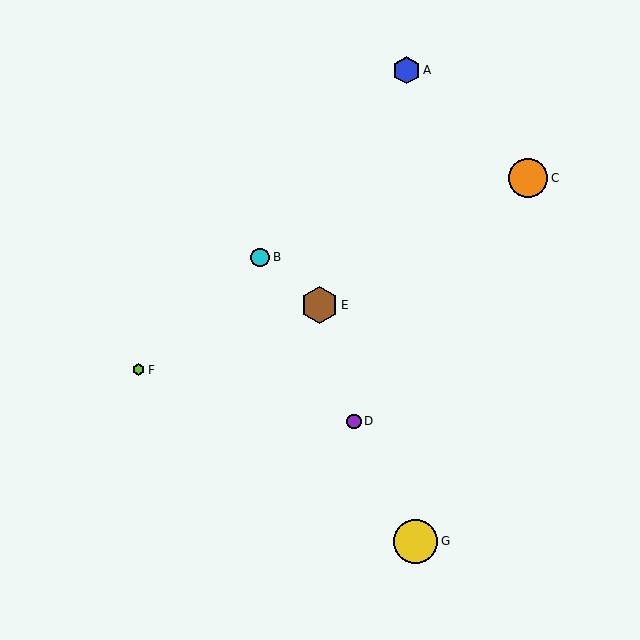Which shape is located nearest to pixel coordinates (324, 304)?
The brown hexagon (labeled E) at (319, 305) is nearest to that location.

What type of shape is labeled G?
Shape G is a yellow circle.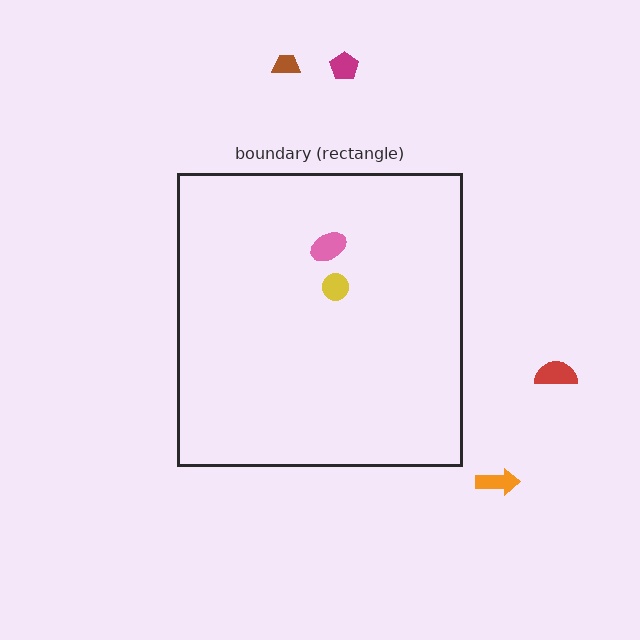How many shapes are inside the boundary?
2 inside, 4 outside.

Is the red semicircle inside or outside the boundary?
Outside.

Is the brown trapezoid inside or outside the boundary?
Outside.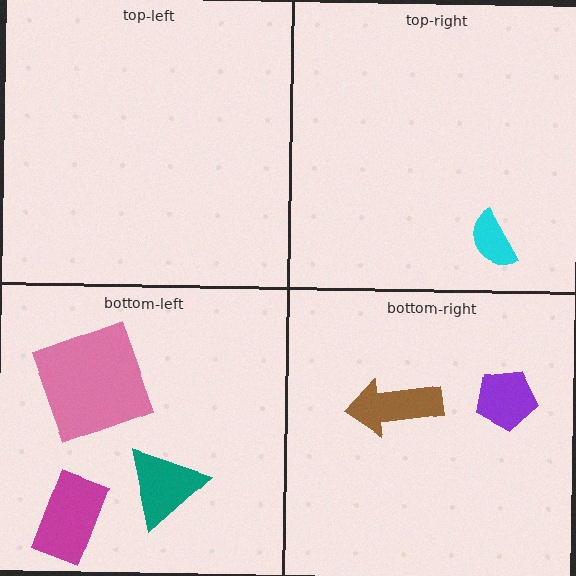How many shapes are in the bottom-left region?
3.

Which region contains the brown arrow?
The bottom-right region.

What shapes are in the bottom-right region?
The purple pentagon, the brown arrow.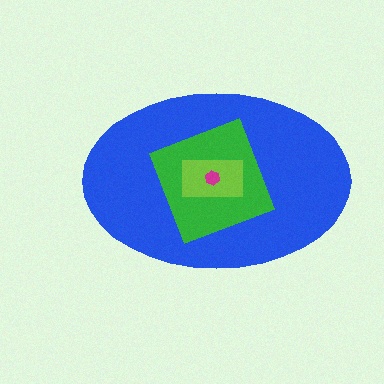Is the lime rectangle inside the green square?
Yes.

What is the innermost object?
The magenta hexagon.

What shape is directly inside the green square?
The lime rectangle.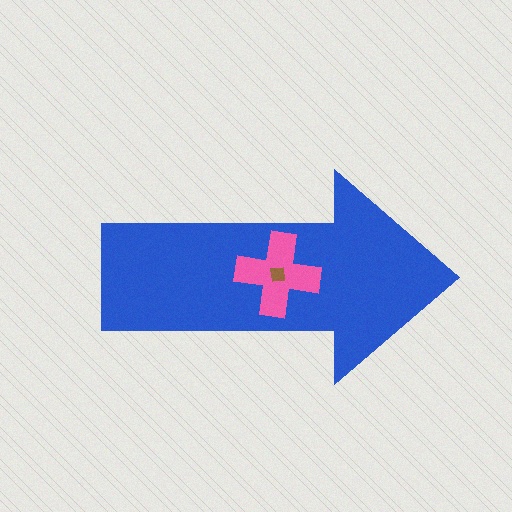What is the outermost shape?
The blue arrow.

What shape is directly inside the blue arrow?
The pink cross.